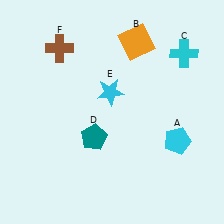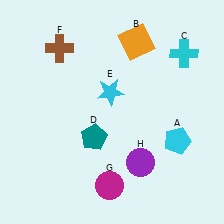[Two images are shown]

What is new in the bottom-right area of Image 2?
A purple circle (H) was added in the bottom-right area of Image 2.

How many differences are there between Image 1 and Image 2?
There are 2 differences between the two images.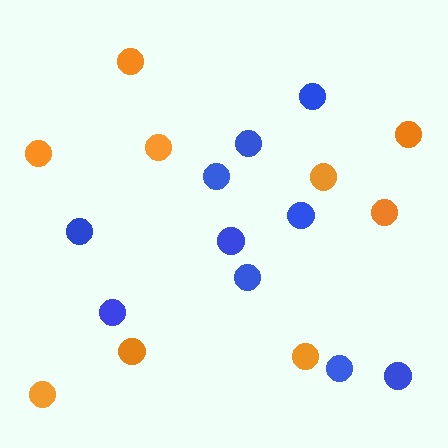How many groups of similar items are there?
There are 2 groups: one group of blue circles (10) and one group of orange circles (9).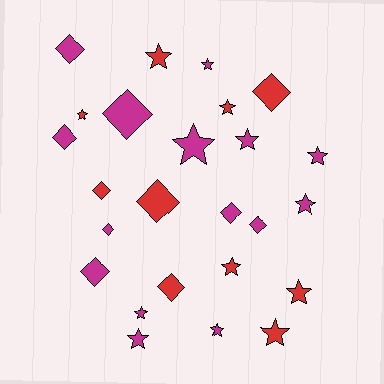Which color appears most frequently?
Magenta, with 15 objects.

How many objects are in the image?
There are 25 objects.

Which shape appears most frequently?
Star, with 14 objects.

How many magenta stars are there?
There are 8 magenta stars.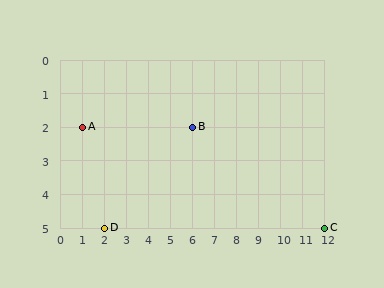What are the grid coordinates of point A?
Point A is at grid coordinates (1, 2).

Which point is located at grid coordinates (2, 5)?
Point D is at (2, 5).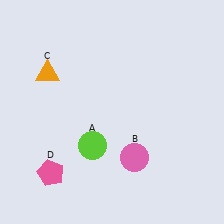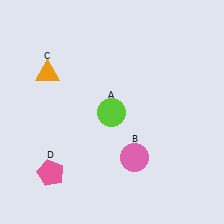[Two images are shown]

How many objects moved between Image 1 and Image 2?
1 object moved between the two images.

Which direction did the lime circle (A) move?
The lime circle (A) moved up.